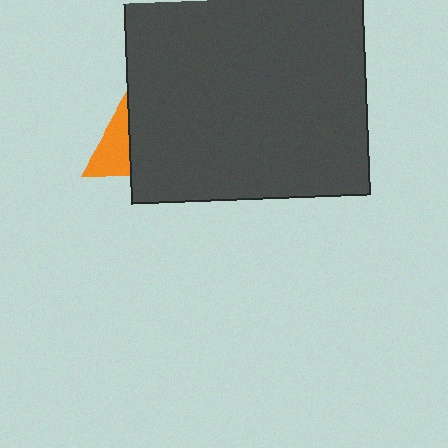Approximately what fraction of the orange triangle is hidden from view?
Roughly 70% of the orange triangle is hidden behind the dark gray rectangle.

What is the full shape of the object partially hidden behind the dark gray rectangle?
The partially hidden object is an orange triangle.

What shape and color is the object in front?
The object in front is a dark gray rectangle.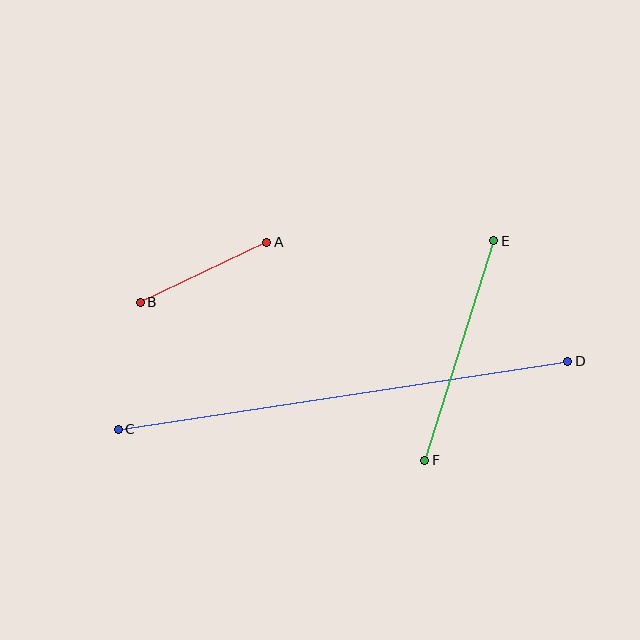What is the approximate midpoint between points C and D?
The midpoint is at approximately (343, 395) pixels.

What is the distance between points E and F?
The distance is approximately 230 pixels.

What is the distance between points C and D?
The distance is approximately 455 pixels.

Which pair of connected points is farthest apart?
Points C and D are farthest apart.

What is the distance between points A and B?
The distance is approximately 140 pixels.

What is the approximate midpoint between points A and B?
The midpoint is at approximately (204, 272) pixels.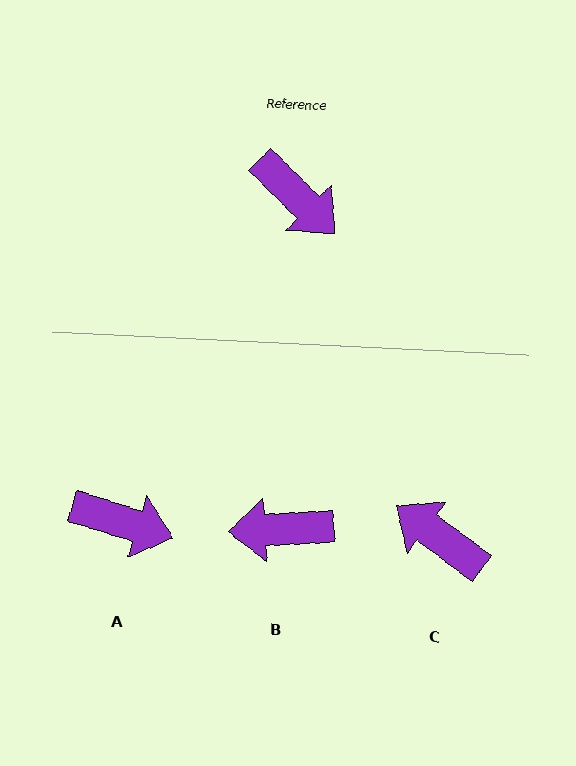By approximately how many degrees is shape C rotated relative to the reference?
Approximately 172 degrees clockwise.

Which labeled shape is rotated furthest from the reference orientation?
C, about 172 degrees away.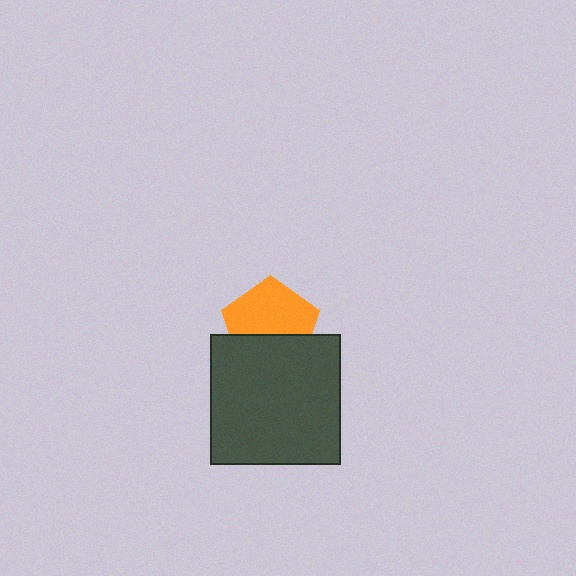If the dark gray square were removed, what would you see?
You would see the complete orange pentagon.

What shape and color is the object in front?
The object in front is a dark gray square.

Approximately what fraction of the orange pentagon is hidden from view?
Roughly 39% of the orange pentagon is hidden behind the dark gray square.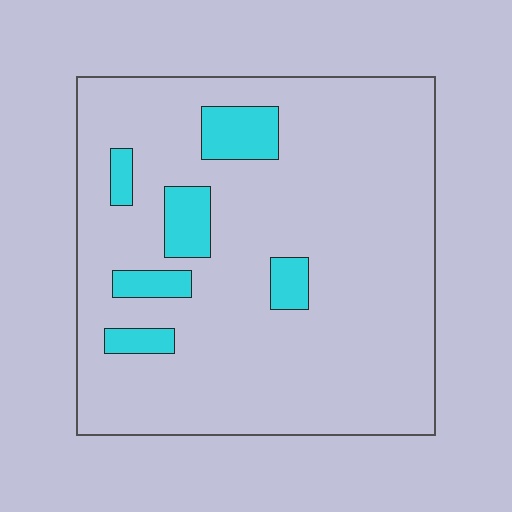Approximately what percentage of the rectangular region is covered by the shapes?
Approximately 10%.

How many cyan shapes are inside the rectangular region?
6.